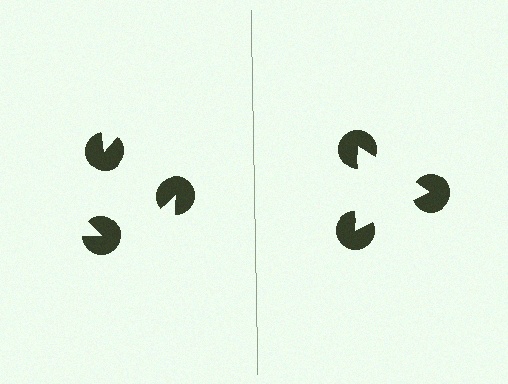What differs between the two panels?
The pac-man discs are positioned identically on both sides; only the wedge orientations differ. On the right they align to a triangle; on the left they are misaligned.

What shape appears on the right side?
An illusory triangle.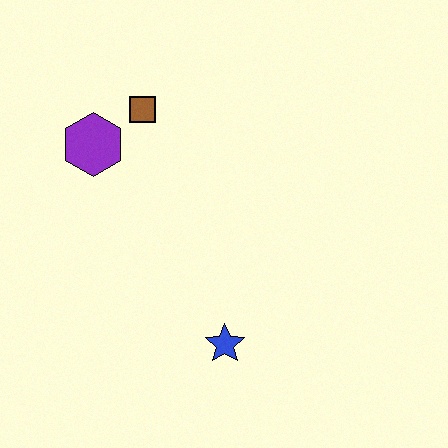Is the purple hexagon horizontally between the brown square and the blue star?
No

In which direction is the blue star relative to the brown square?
The blue star is below the brown square.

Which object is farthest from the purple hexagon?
The blue star is farthest from the purple hexagon.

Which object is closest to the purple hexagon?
The brown square is closest to the purple hexagon.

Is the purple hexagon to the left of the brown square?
Yes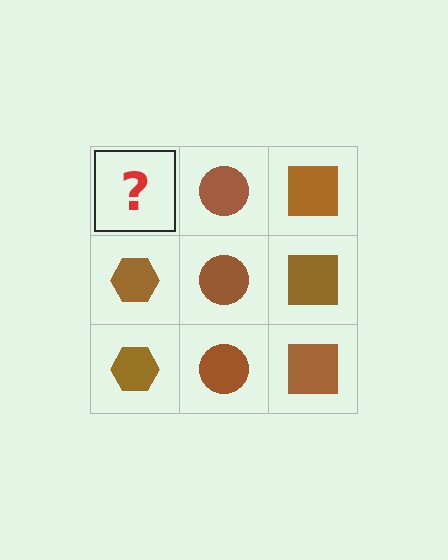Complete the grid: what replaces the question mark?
The question mark should be replaced with a brown hexagon.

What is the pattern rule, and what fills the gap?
The rule is that each column has a consistent shape. The gap should be filled with a brown hexagon.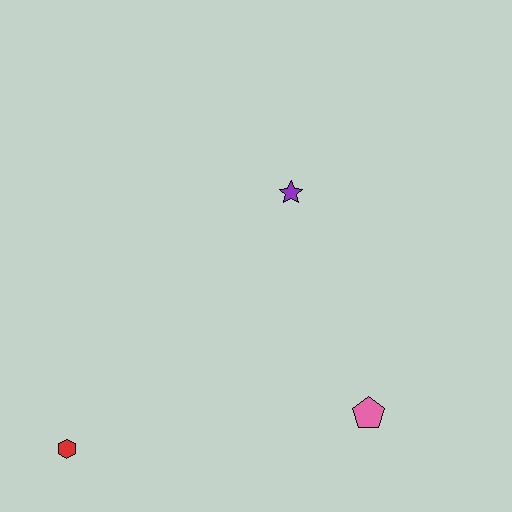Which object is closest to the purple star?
The pink pentagon is closest to the purple star.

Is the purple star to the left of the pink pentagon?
Yes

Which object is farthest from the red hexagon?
The purple star is farthest from the red hexagon.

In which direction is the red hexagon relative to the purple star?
The red hexagon is below the purple star.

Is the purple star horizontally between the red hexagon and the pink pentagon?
Yes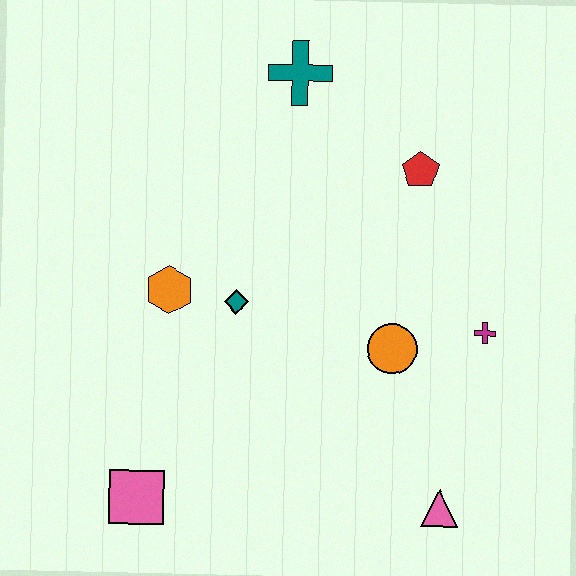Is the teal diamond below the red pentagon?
Yes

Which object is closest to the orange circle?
The magenta cross is closest to the orange circle.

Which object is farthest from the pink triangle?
The teal cross is farthest from the pink triangle.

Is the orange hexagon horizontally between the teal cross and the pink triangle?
No